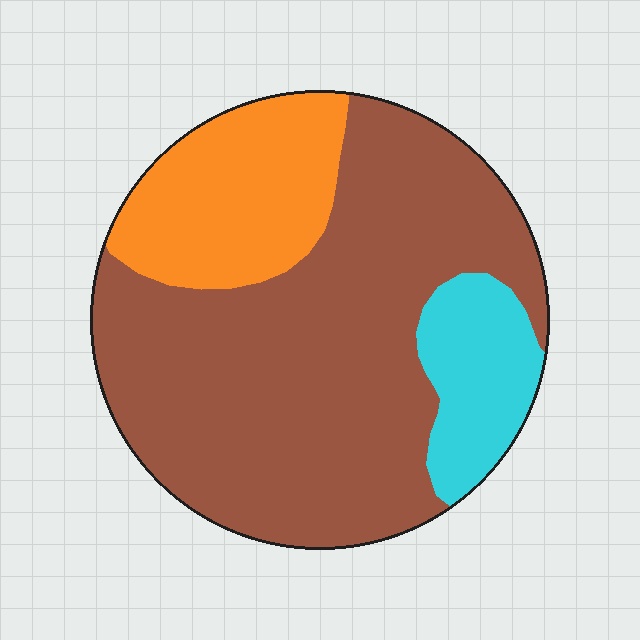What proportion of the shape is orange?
Orange takes up about one fifth (1/5) of the shape.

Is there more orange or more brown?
Brown.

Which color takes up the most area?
Brown, at roughly 65%.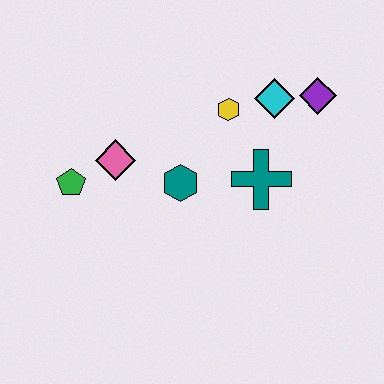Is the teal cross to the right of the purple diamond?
No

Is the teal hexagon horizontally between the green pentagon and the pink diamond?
No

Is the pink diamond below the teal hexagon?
No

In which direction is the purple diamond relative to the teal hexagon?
The purple diamond is to the right of the teal hexagon.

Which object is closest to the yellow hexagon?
The cyan diamond is closest to the yellow hexagon.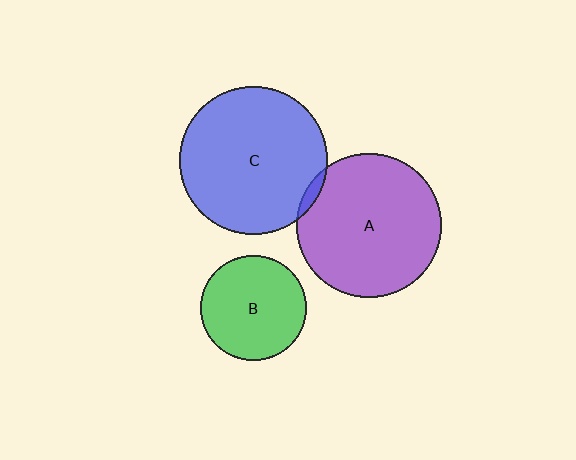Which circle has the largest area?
Circle C (blue).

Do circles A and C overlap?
Yes.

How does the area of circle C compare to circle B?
Approximately 2.0 times.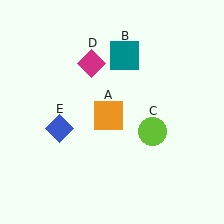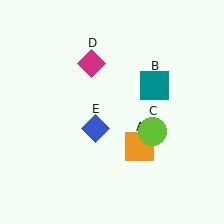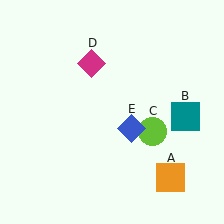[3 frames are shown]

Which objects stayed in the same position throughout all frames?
Lime circle (object C) and magenta diamond (object D) remained stationary.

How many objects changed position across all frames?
3 objects changed position: orange square (object A), teal square (object B), blue diamond (object E).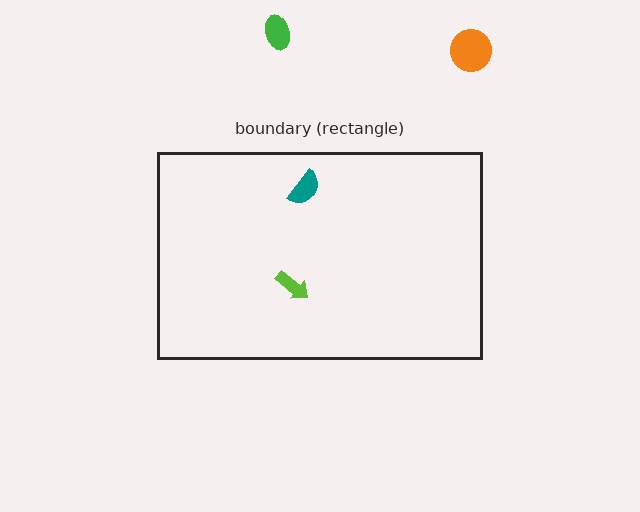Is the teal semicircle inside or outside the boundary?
Inside.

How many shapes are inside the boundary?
2 inside, 2 outside.